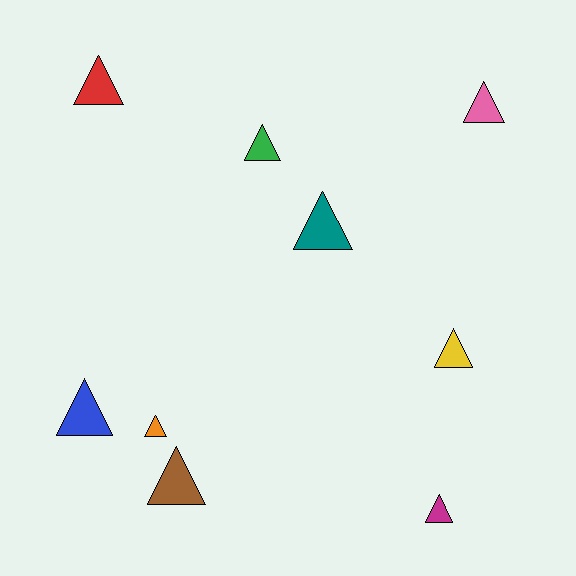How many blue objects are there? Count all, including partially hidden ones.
There is 1 blue object.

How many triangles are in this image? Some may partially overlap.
There are 9 triangles.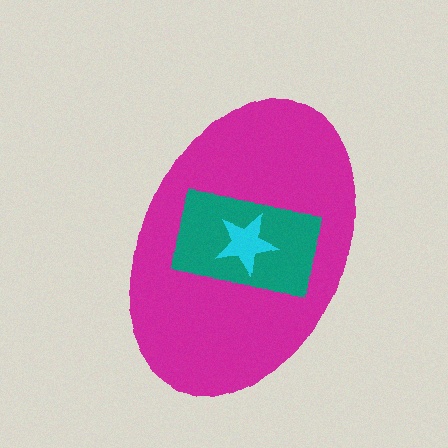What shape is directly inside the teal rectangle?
The cyan star.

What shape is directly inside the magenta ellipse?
The teal rectangle.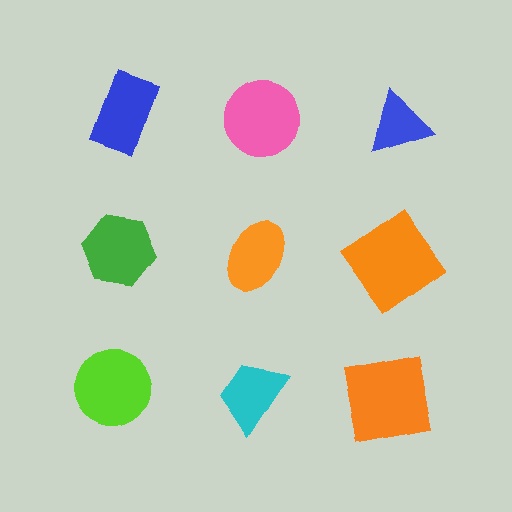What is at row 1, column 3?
A blue triangle.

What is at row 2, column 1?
A green hexagon.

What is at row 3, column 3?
An orange square.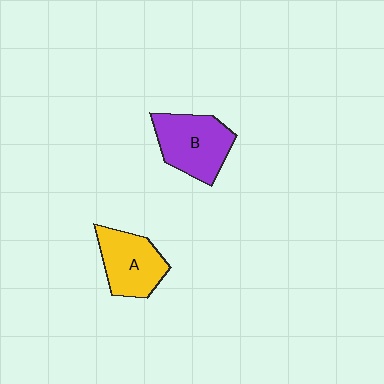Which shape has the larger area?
Shape B (purple).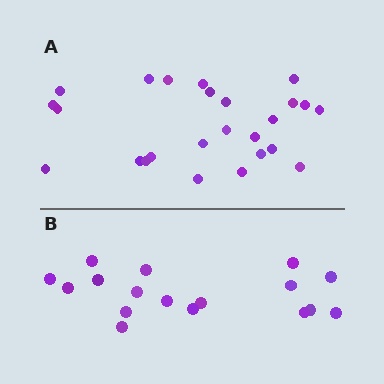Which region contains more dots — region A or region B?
Region A (the top region) has more dots.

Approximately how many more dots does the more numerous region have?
Region A has roughly 8 or so more dots than region B.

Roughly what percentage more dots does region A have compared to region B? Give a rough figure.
About 45% more.